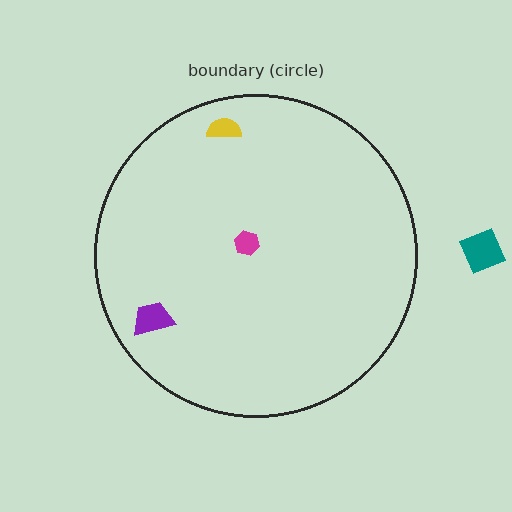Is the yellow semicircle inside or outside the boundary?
Inside.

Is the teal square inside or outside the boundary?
Outside.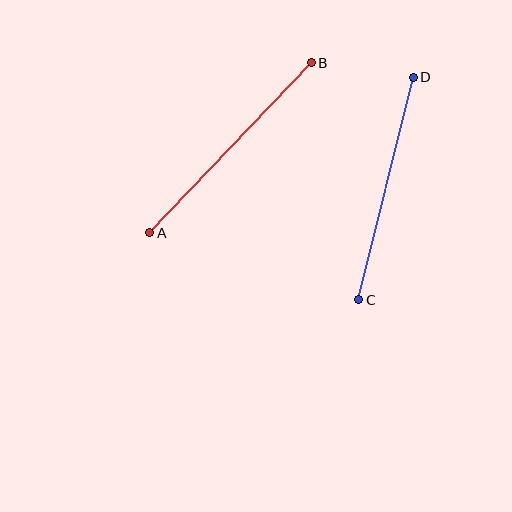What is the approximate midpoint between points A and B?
The midpoint is at approximately (231, 148) pixels.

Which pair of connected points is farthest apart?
Points A and B are farthest apart.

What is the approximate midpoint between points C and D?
The midpoint is at approximately (386, 188) pixels.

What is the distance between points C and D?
The distance is approximately 229 pixels.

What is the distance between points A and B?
The distance is approximately 234 pixels.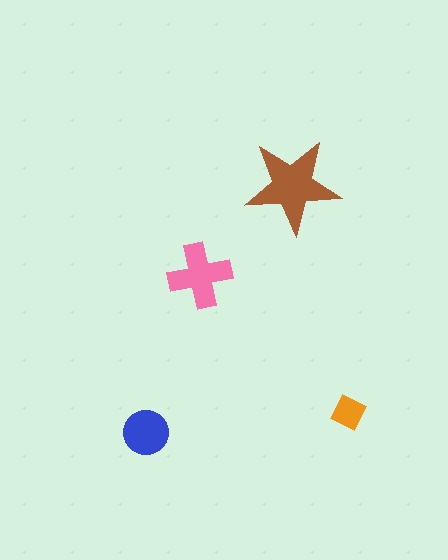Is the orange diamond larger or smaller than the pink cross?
Smaller.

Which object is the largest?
The brown star.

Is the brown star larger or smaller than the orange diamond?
Larger.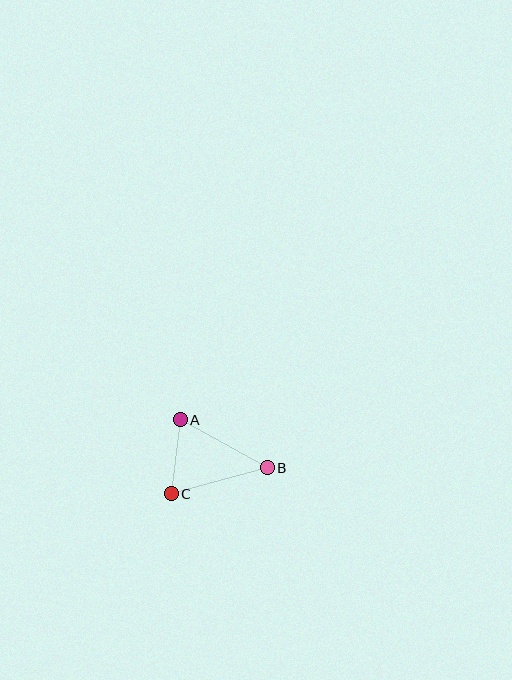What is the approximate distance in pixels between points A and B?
The distance between A and B is approximately 99 pixels.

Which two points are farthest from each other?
Points B and C are farthest from each other.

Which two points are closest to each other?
Points A and C are closest to each other.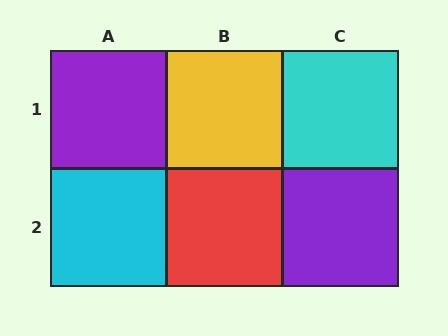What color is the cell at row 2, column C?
Purple.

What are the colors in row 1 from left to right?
Purple, yellow, cyan.